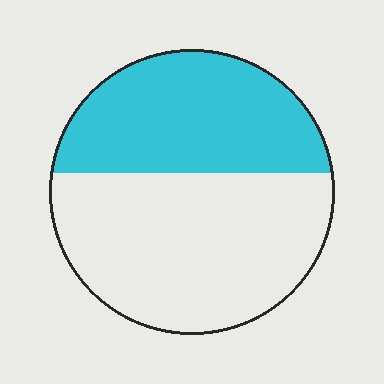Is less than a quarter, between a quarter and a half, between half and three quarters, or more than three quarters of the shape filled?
Between a quarter and a half.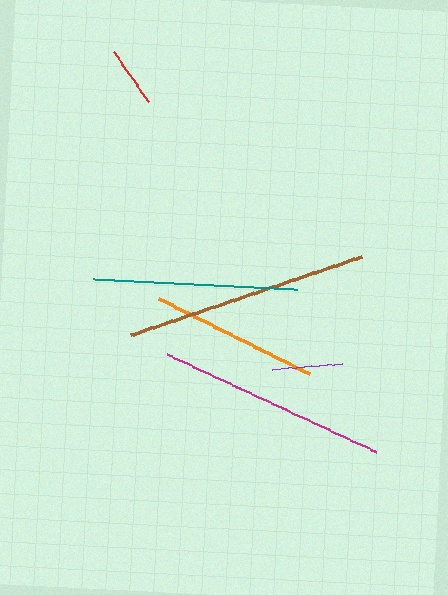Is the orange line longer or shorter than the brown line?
The brown line is longer than the orange line.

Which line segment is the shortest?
The red line is the shortest at approximately 60 pixels.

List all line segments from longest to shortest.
From longest to shortest: brown, magenta, teal, orange, purple, red.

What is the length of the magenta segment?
The magenta segment is approximately 231 pixels long.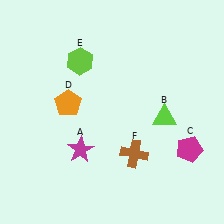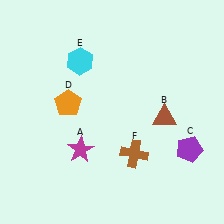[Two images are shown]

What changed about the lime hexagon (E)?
In Image 1, E is lime. In Image 2, it changed to cyan.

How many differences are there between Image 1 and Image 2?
There are 3 differences between the two images.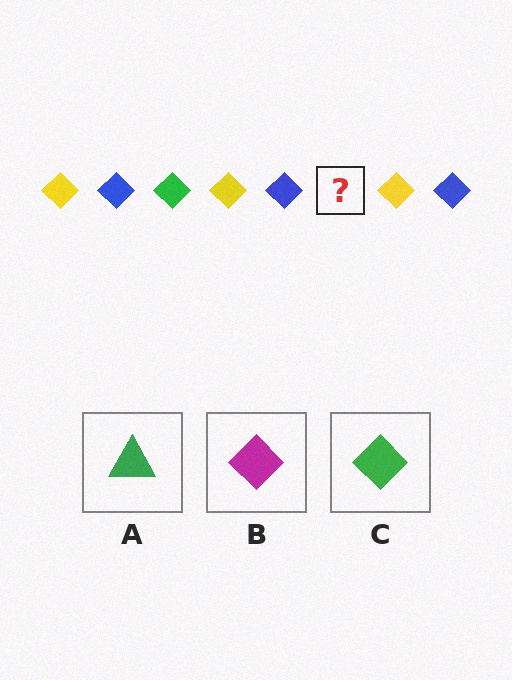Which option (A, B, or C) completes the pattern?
C.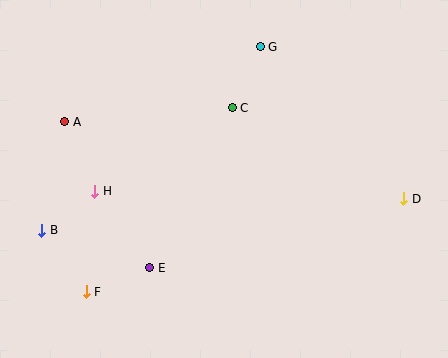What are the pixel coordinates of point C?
Point C is at (232, 108).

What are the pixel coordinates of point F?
Point F is at (86, 292).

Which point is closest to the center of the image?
Point C at (232, 108) is closest to the center.